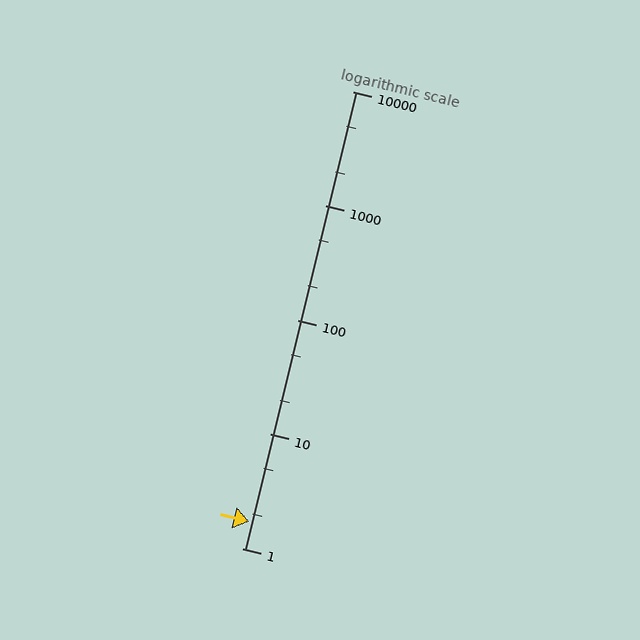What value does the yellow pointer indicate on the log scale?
The pointer indicates approximately 1.7.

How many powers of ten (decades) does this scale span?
The scale spans 4 decades, from 1 to 10000.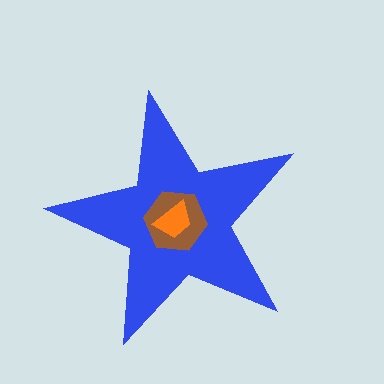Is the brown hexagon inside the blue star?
Yes.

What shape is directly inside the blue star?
The brown hexagon.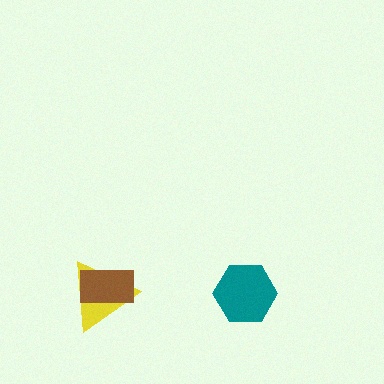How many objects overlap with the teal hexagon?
0 objects overlap with the teal hexagon.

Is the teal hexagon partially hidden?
No, no other shape covers it.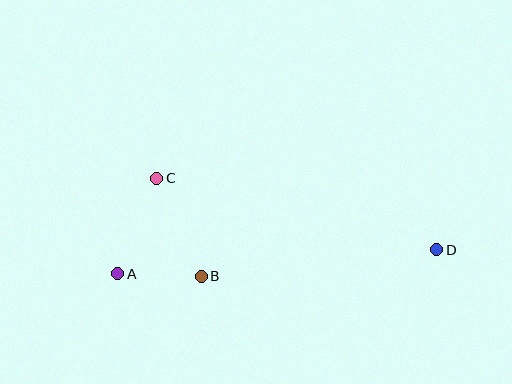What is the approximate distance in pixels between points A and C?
The distance between A and C is approximately 103 pixels.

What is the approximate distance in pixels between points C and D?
The distance between C and D is approximately 289 pixels.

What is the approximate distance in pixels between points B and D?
The distance between B and D is approximately 237 pixels.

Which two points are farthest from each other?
Points A and D are farthest from each other.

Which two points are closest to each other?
Points A and B are closest to each other.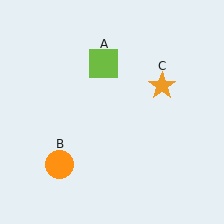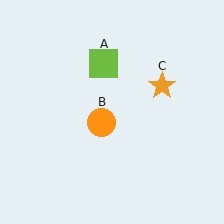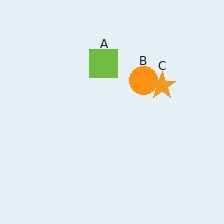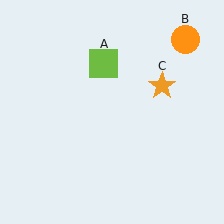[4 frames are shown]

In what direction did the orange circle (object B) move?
The orange circle (object B) moved up and to the right.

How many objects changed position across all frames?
1 object changed position: orange circle (object B).